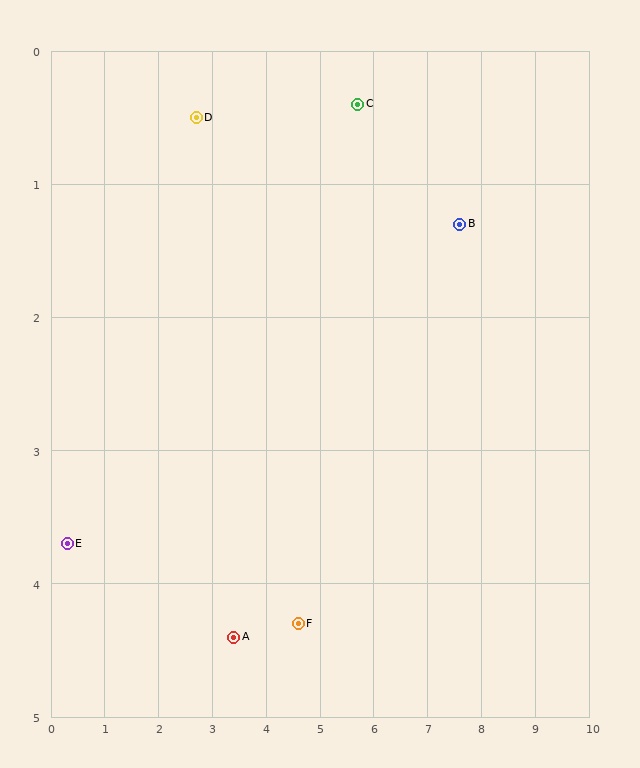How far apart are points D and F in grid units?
Points D and F are about 4.2 grid units apart.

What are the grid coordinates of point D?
Point D is at approximately (2.7, 0.5).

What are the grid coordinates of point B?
Point B is at approximately (7.6, 1.3).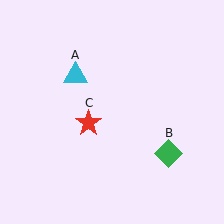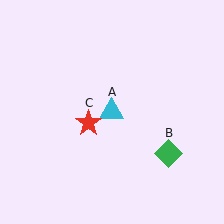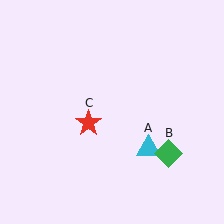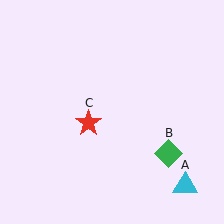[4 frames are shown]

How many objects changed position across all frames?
1 object changed position: cyan triangle (object A).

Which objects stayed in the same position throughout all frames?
Green diamond (object B) and red star (object C) remained stationary.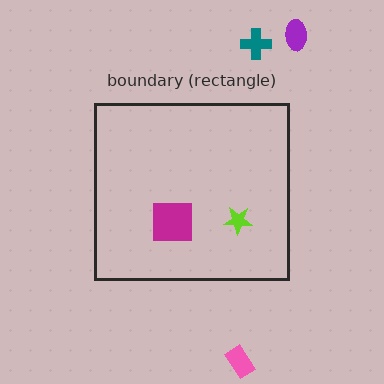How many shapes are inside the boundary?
2 inside, 3 outside.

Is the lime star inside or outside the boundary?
Inside.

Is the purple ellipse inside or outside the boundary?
Outside.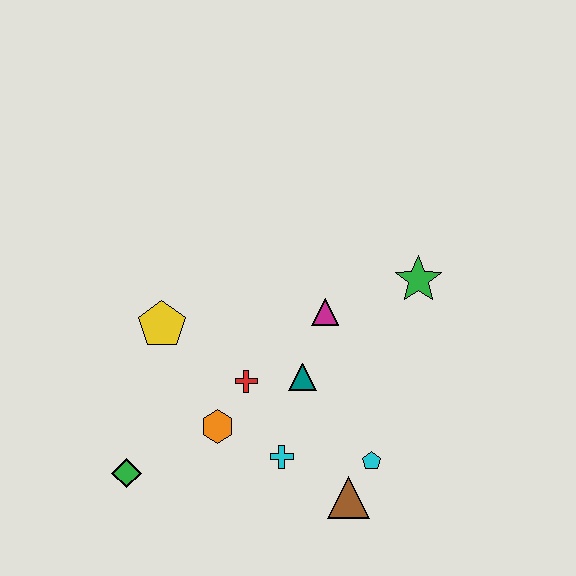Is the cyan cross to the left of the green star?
Yes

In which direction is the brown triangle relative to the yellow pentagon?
The brown triangle is to the right of the yellow pentagon.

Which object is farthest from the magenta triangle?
The green diamond is farthest from the magenta triangle.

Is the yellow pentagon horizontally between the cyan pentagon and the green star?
No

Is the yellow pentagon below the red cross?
No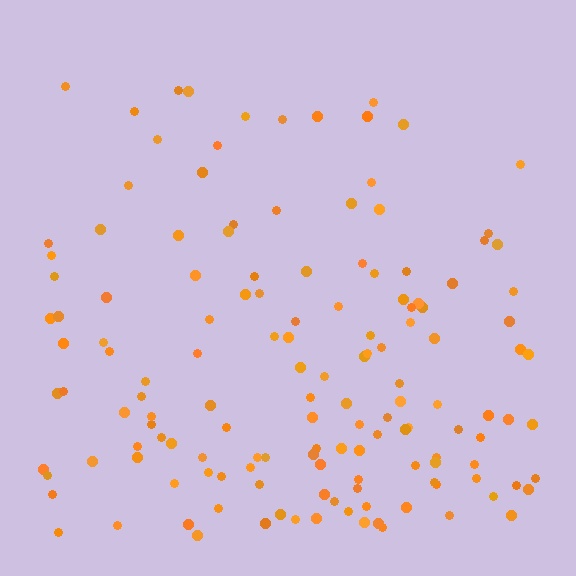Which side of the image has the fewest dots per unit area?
The top.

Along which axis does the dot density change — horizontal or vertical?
Vertical.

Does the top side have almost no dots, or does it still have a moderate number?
Still a moderate number, just noticeably fewer than the bottom.